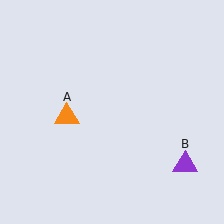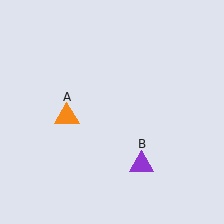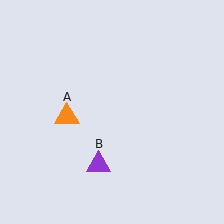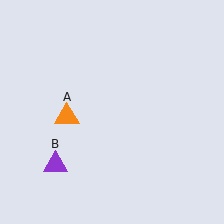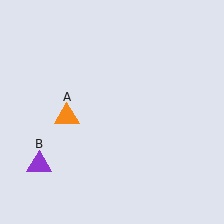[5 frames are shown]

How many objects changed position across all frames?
1 object changed position: purple triangle (object B).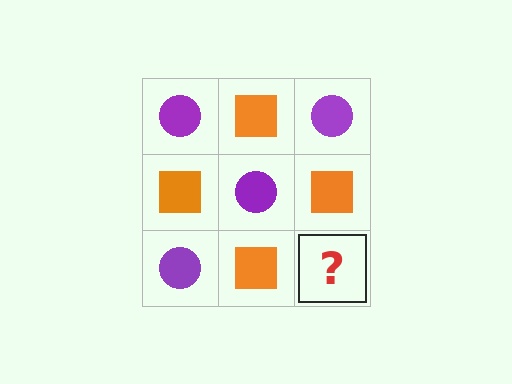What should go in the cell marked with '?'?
The missing cell should contain a purple circle.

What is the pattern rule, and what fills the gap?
The rule is that it alternates purple circle and orange square in a checkerboard pattern. The gap should be filled with a purple circle.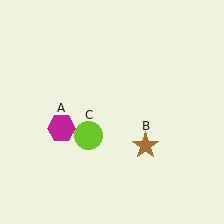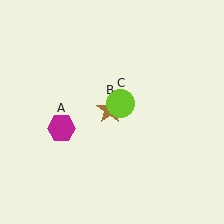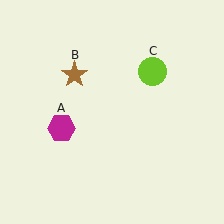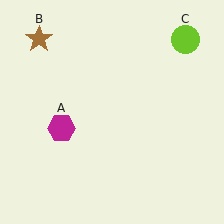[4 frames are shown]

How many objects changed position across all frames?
2 objects changed position: brown star (object B), lime circle (object C).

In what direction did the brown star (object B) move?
The brown star (object B) moved up and to the left.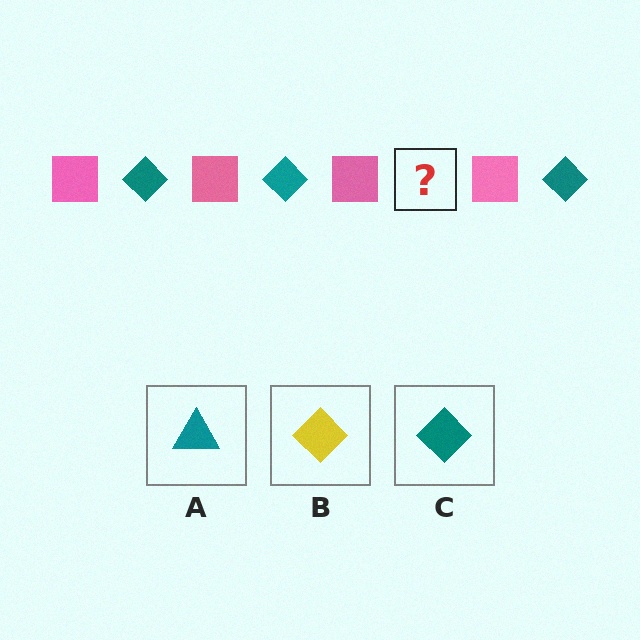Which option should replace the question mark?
Option C.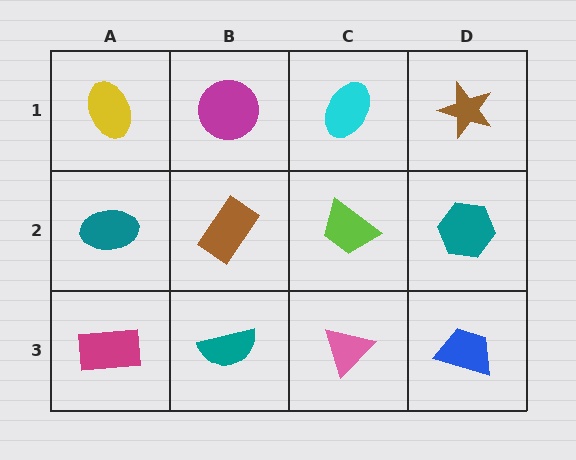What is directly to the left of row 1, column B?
A yellow ellipse.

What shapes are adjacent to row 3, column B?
A brown rectangle (row 2, column B), a magenta rectangle (row 3, column A), a pink triangle (row 3, column C).